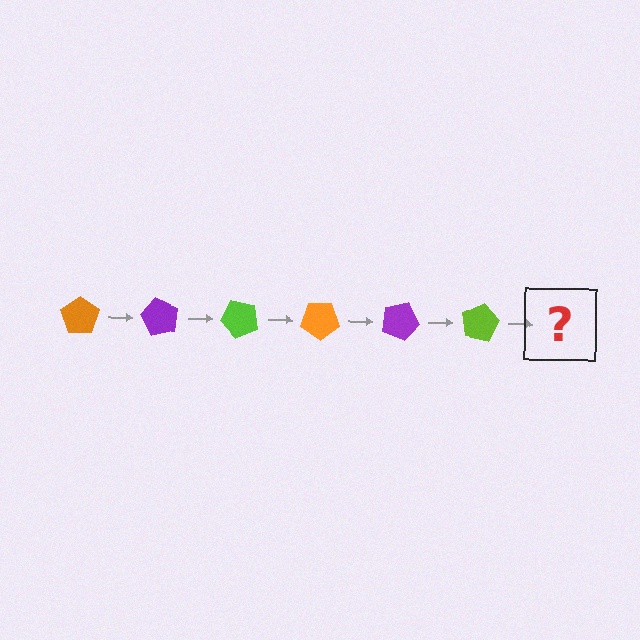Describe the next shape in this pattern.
It should be an orange pentagon, rotated 360 degrees from the start.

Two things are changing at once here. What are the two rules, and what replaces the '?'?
The two rules are that it rotates 60 degrees each step and the color cycles through orange, purple, and lime. The '?' should be an orange pentagon, rotated 360 degrees from the start.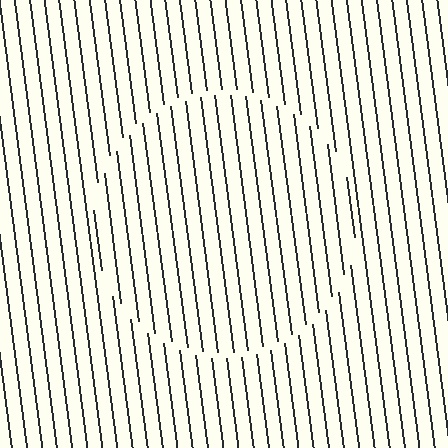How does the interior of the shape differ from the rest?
The interior of the shape contains the same grating, shifted by half a period — the contour is defined by the phase discontinuity where line-ends from the inner and outer gratings abut.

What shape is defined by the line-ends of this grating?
An illusory circle. The interior of the shape contains the same grating, shifted by half a period — the contour is defined by the phase discontinuity where line-ends from the inner and outer gratings abut.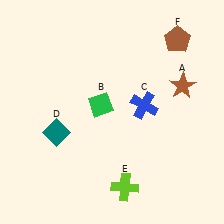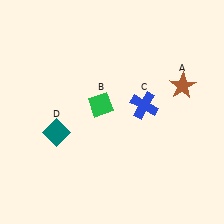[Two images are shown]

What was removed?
The brown pentagon (F), the lime cross (E) were removed in Image 2.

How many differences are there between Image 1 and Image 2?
There are 2 differences between the two images.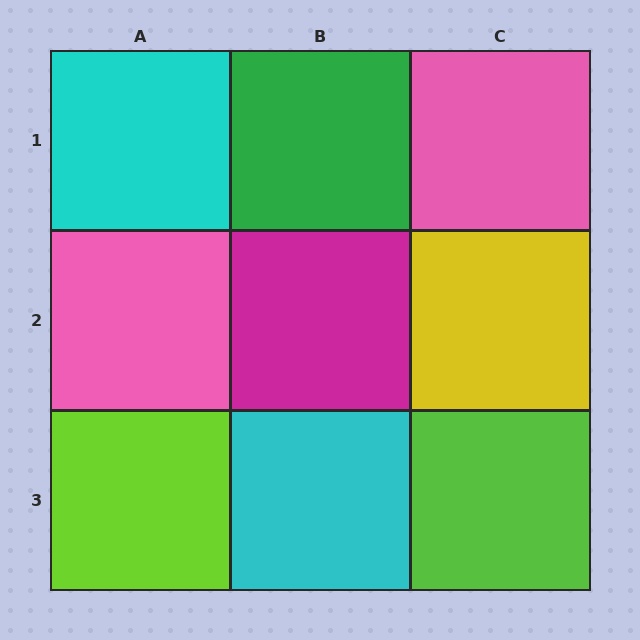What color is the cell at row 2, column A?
Pink.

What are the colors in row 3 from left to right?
Lime, cyan, lime.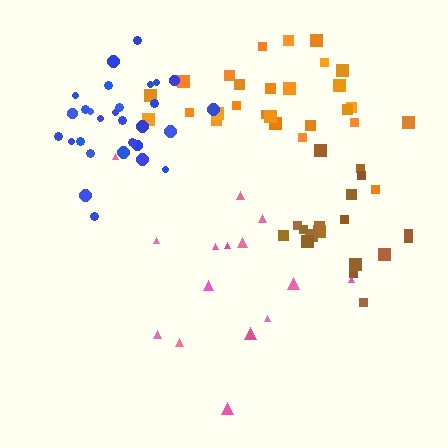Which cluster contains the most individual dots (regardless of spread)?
Blue (29).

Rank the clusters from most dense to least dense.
blue, brown, orange, pink.